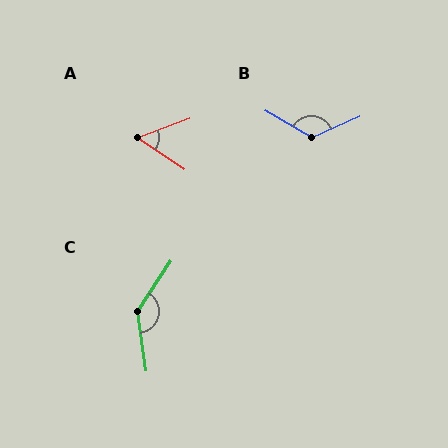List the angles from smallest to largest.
A (54°), B (126°), C (139°).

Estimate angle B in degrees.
Approximately 126 degrees.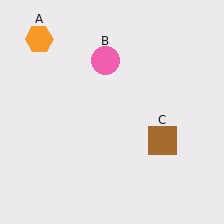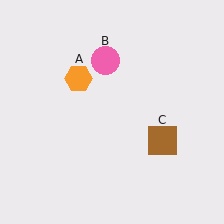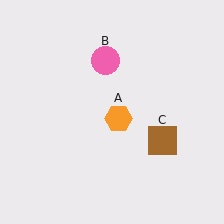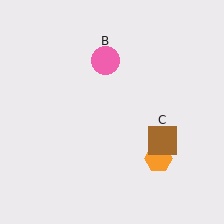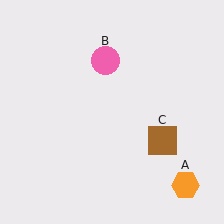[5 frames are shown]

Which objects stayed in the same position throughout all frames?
Pink circle (object B) and brown square (object C) remained stationary.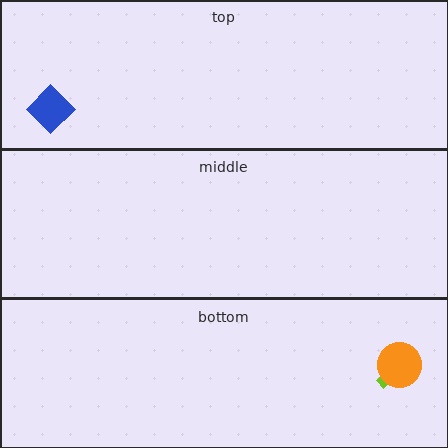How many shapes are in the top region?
1.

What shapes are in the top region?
The blue diamond.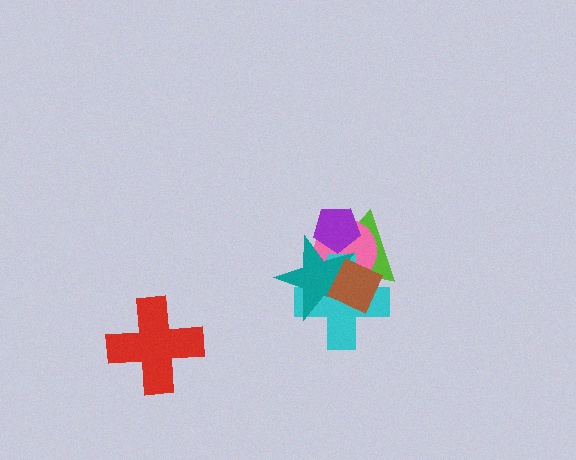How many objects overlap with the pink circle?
5 objects overlap with the pink circle.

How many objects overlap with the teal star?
5 objects overlap with the teal star.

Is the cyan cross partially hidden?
Yes, it is partially covered by another shape.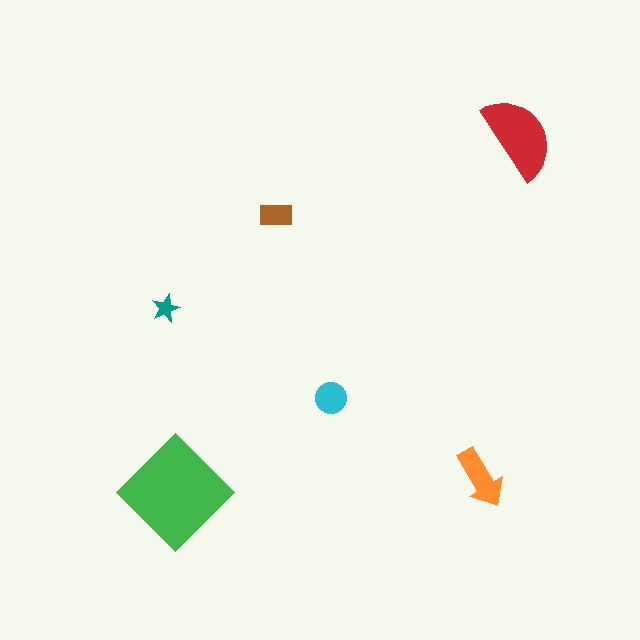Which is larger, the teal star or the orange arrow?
The orange arrow.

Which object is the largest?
The green diamond.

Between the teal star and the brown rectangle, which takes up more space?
The brown rectangle.